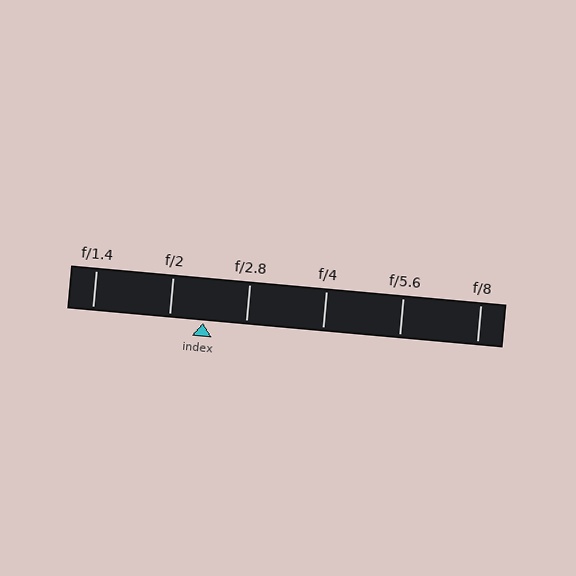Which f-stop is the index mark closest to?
The index mark is closest to f/2.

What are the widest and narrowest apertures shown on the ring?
The widest aperture shown is f/1.4 and the narrowest is f/8.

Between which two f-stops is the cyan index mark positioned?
The index mark is between f/2 and f/2.8.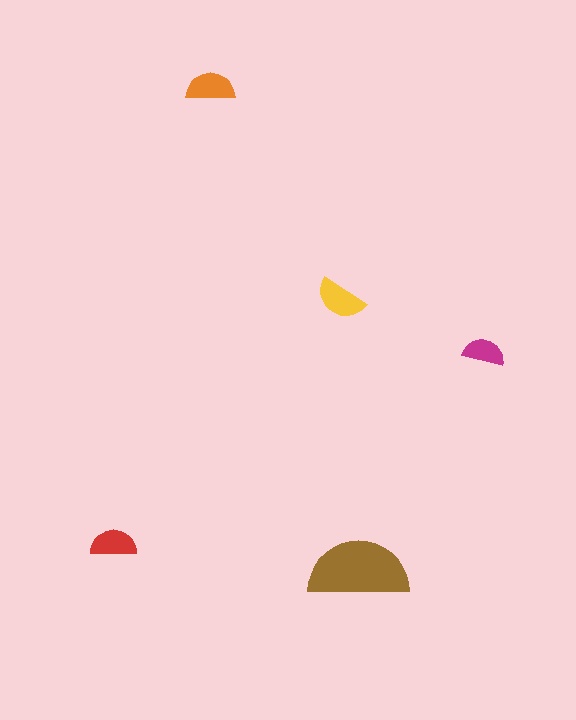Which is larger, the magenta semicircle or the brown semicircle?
The brown one.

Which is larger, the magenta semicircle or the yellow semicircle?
The yellow one.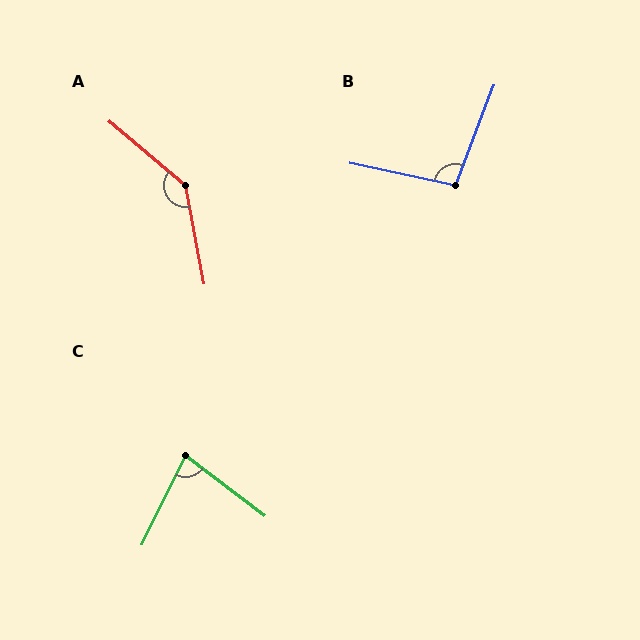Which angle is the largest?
A, at approximately 141 degrees.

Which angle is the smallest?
C, at approximately 79 degrees.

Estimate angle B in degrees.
Approximately 99 degrees.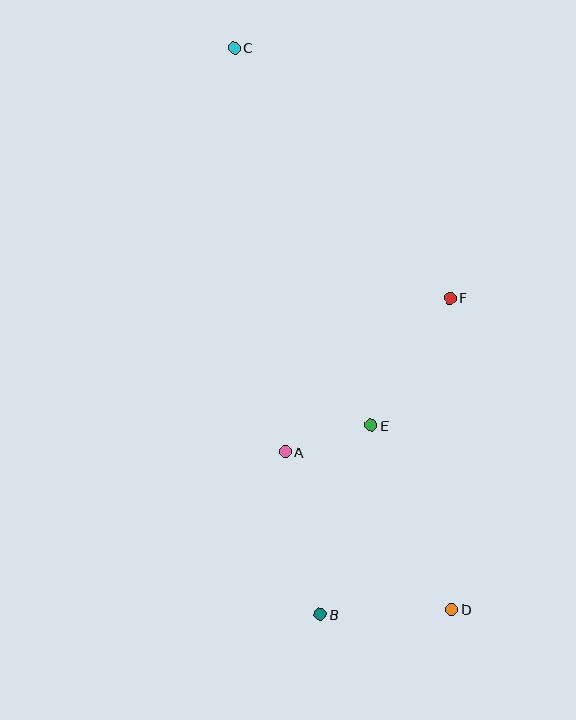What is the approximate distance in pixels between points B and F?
The distance between B and F is approximately 342 pixels.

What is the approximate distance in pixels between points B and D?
The distance between B and D is approximately 132 pixels.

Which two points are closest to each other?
Points A and E are closest to each other.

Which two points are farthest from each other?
Points C and D are farthest from each other.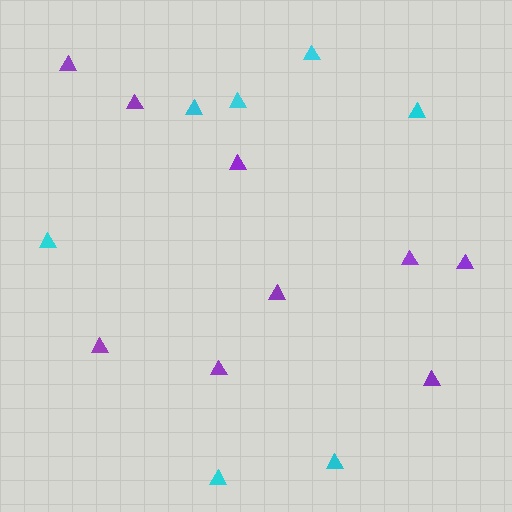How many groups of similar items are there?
There are 2 groups: one group of purple triangles (9) and one group of cyan triangles (7).